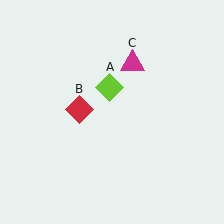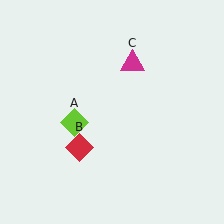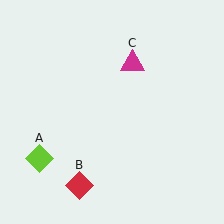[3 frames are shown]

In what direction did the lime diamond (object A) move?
The lime diamond (object A) moved down and to the left.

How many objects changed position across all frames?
2 objects changed position: lime diamond (object A), red diamond (object B).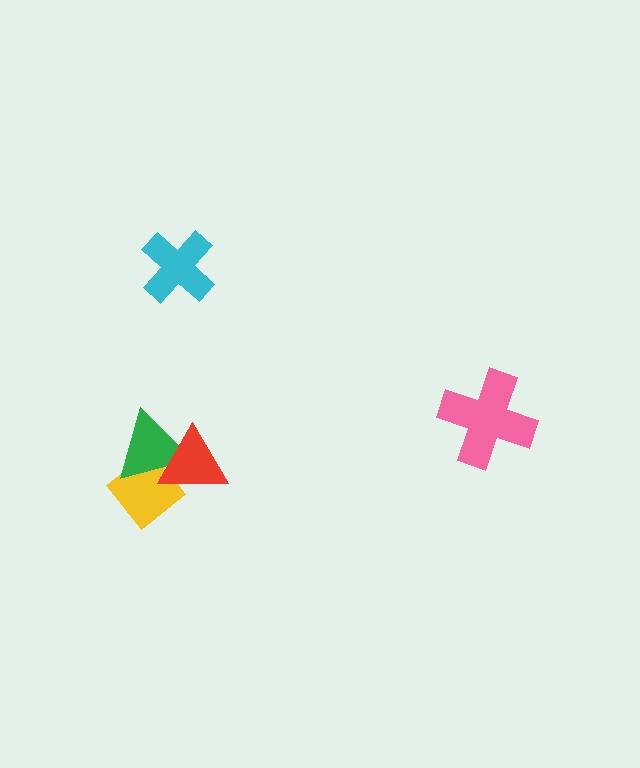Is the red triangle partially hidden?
No, no other shape covers it.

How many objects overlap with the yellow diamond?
2 objects overlap with the yellow diamond.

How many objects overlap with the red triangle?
2 objects overlap with the red triangle.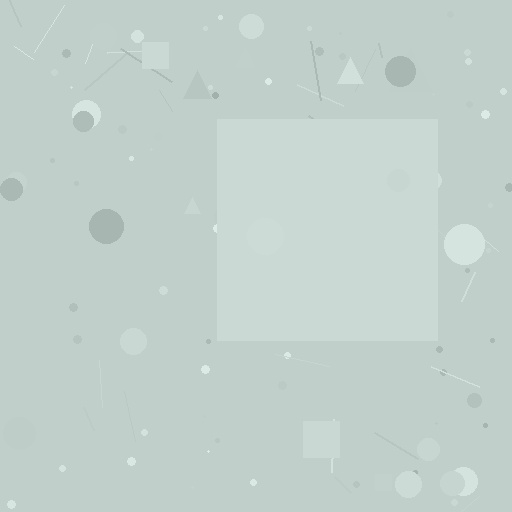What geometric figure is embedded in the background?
A square is embedded in the background.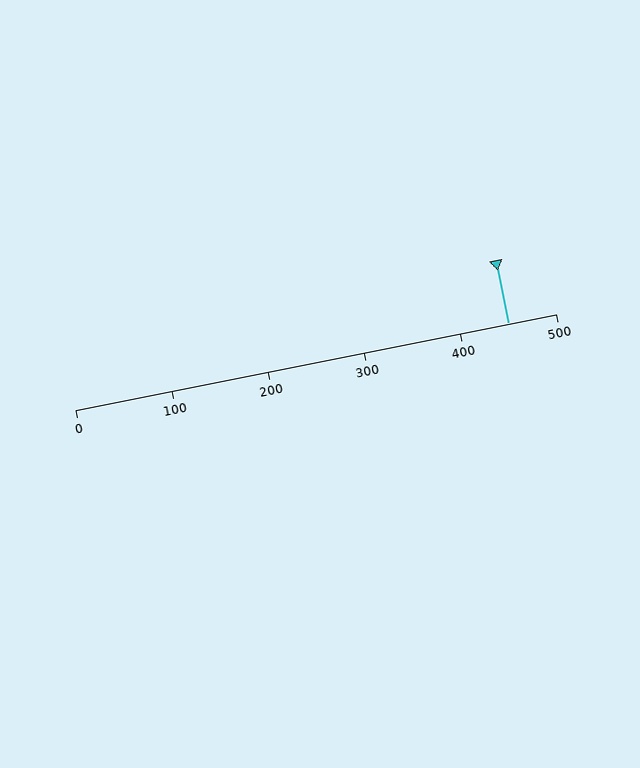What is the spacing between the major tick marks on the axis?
The major ticks are spaced 100 apart.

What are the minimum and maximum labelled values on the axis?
The axis runs from 0 to 500.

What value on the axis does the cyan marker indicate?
The marker indicates approximately 450.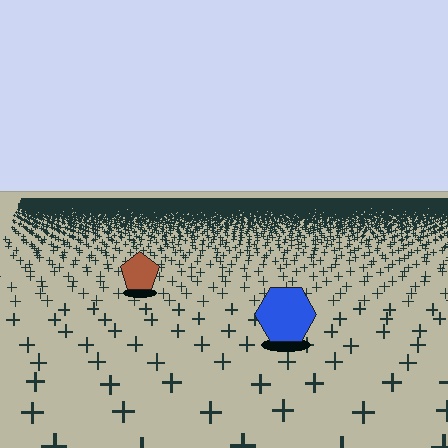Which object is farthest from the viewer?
The brown pentagon is farthest from the viewer. It appears smaller and the ground texture around it is denser.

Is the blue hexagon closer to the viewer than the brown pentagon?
Yes. The blue hexagon is closer — you can tell from the texture gradient: the ground texture is coarser near it.